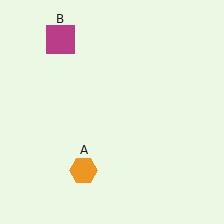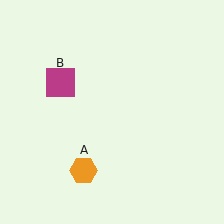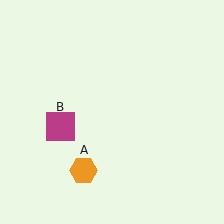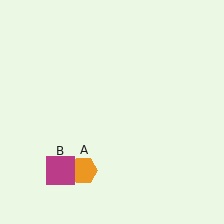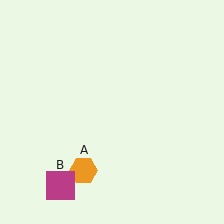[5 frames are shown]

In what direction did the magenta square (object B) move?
The magenta square (object B) moved down.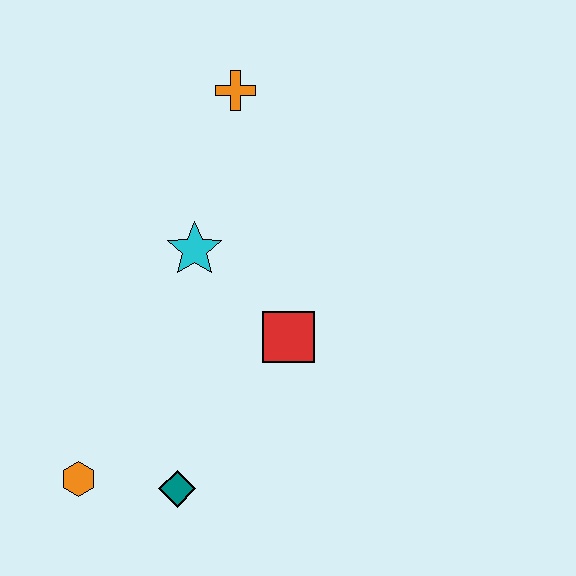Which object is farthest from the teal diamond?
The orange cross is farthest from the teal diamond.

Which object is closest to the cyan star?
The red square is closest to the cyan star.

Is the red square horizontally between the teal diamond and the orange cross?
No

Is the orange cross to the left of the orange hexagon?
No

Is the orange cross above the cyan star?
Yes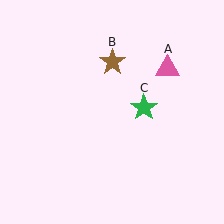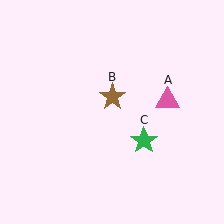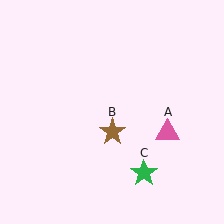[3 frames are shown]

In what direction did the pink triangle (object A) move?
The pink triangle (object A) moved down.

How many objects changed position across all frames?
3 objects changed position: pink triangle (object A), brown star (object B), green star (object C).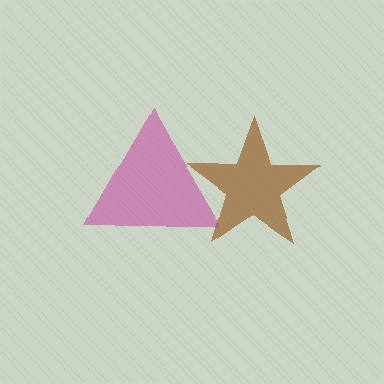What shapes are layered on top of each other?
The layered shapes are: a brown star, a magenta triangle.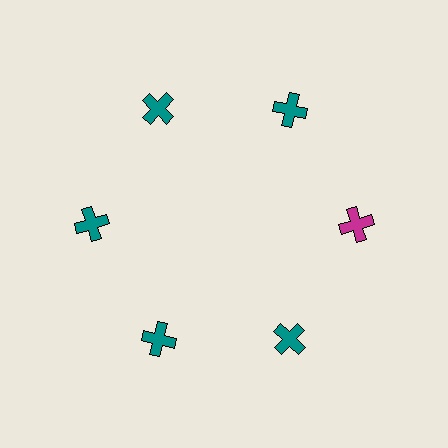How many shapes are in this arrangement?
There are 6 shapes arranged in a ring pattern.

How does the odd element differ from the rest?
It has a different color: magenta instead of teal.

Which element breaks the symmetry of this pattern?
The magenta cross at roughly the 3 o'clock position breaks the symmetry. All other shapes are teal crosses.